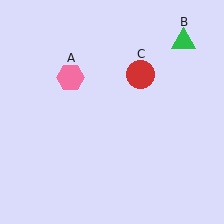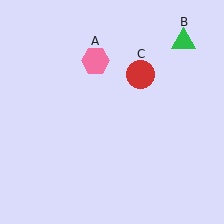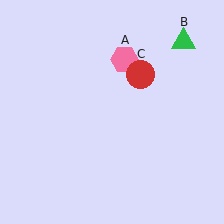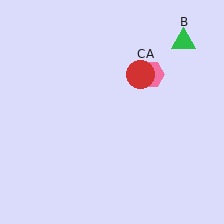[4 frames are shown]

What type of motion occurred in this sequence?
The pink hexagon (object A) rotated clockwise around the center of the scene.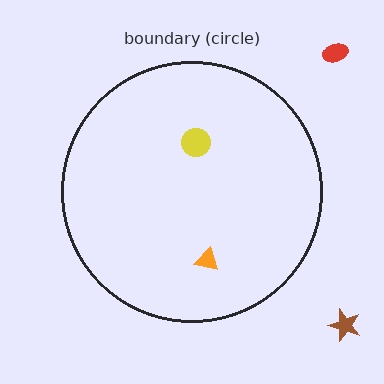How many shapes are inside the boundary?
2 inside, 2 outside.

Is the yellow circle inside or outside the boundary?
Inside.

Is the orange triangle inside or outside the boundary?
Inside.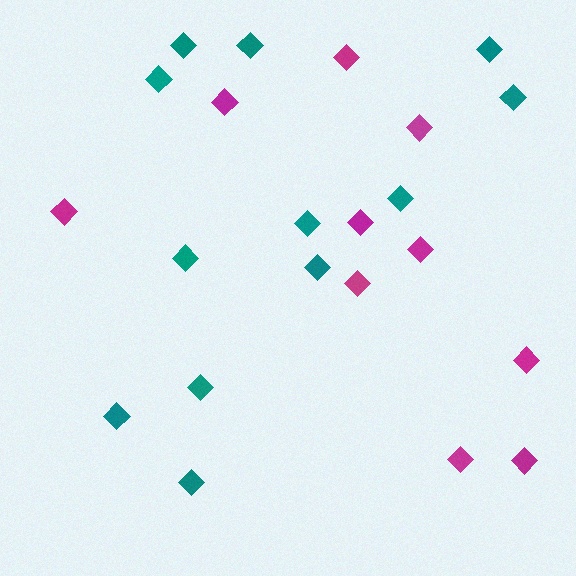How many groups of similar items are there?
There are 2 groups: one group of teal diamonds (12) and one group of magenta diamonds (10).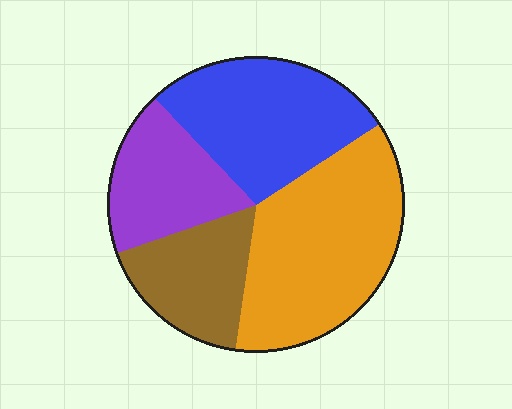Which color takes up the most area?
Orange, at roughly 35%.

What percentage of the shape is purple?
Purple takes up about one fifth (1/5) of the shape.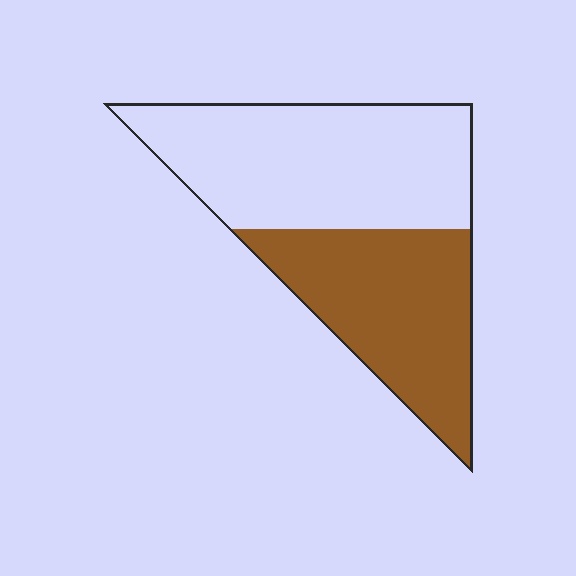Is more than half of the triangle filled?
No.